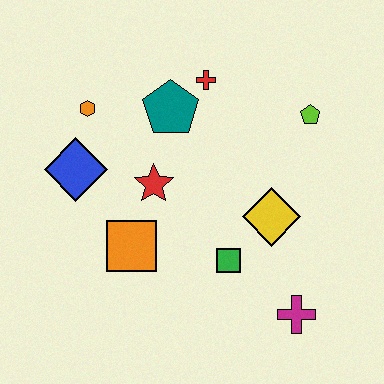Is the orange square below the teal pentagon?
Yes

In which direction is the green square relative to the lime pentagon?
The green square is below the lime pentagon.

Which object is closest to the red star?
The orange square is closest to the red star.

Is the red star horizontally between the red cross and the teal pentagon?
No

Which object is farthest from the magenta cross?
The orange hexagon is farthest from the magenta cross.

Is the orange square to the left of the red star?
Yes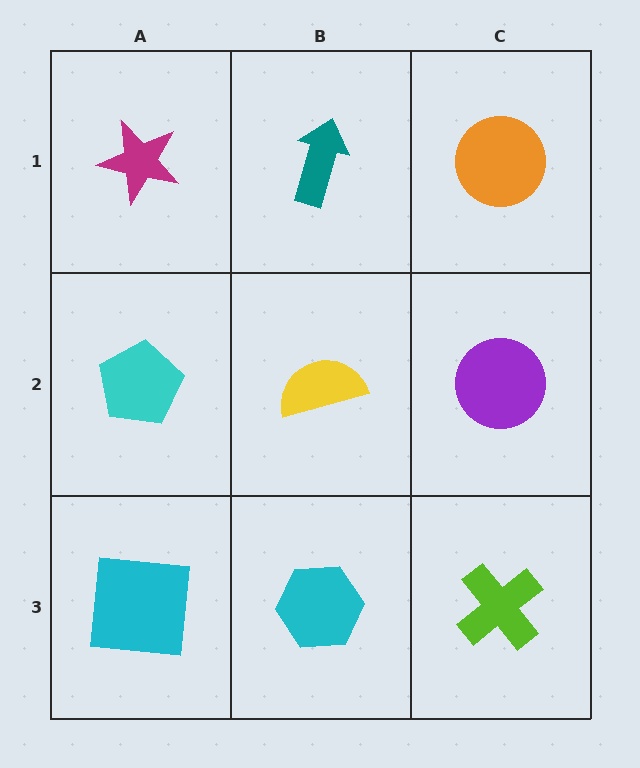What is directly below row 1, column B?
A yellow semicircle.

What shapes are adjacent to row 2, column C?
An orange circle (row 1, column C), a lime cross (row 3, column C), a yellow semicircle (row 2, column B).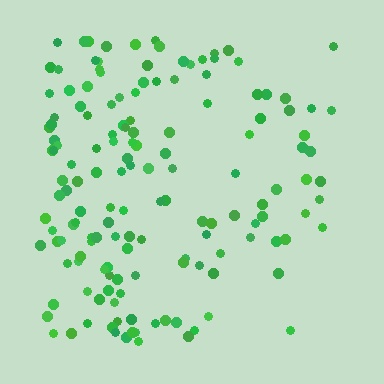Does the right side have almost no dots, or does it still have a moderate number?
Still a moderate number, just noticeably fewer than the left.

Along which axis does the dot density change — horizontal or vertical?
Horizontal.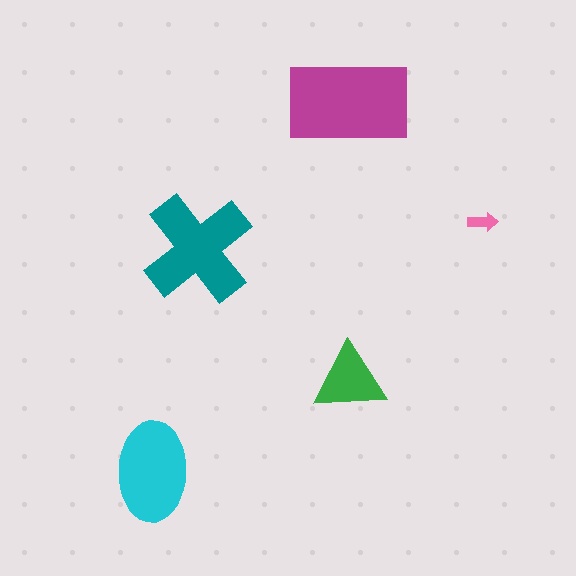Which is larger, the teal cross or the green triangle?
The teal cross.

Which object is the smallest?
The pink arrow.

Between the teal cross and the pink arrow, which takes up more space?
The teal cross.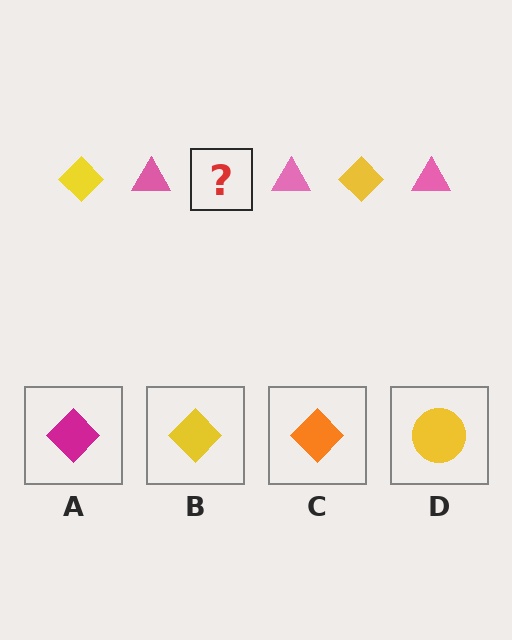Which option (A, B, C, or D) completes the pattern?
B.